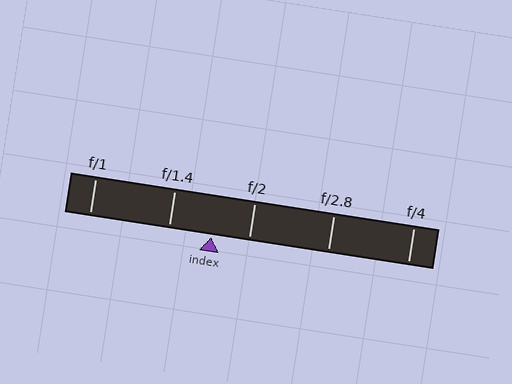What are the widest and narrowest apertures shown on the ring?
The widest aperture shown is f/1 and the narrowest is f/4.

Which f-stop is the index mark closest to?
The index mark is closest to f/2.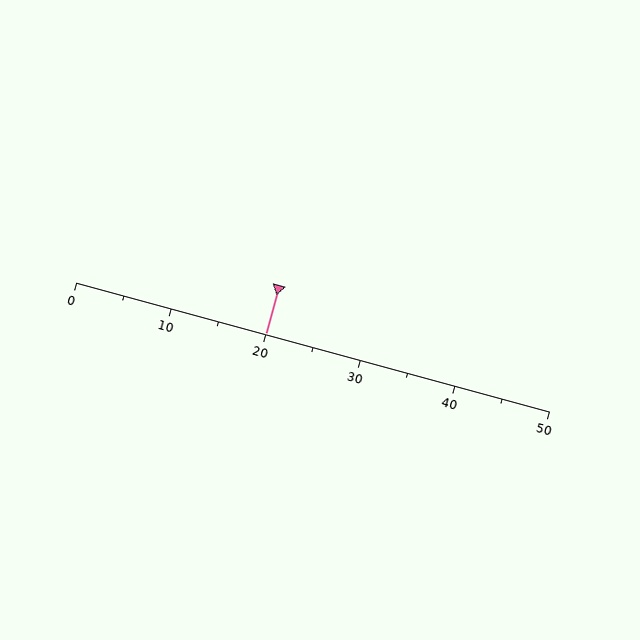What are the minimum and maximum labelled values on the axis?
The axis runs from 0 to 50.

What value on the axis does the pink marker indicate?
The marker indicates approximately 20.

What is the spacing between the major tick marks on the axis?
The major ticks are spaced 10 apart.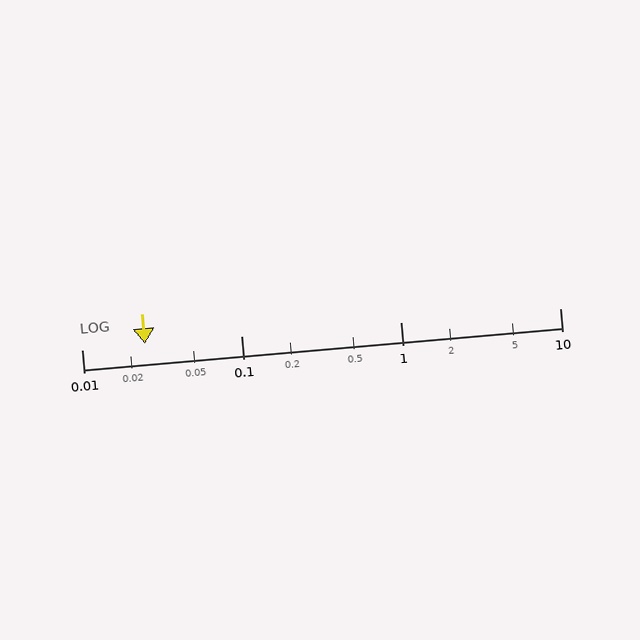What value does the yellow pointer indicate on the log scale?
The pointer indicates approximately 0.025.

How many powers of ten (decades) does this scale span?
The scale spans 3 decades, from 0.01 to 10.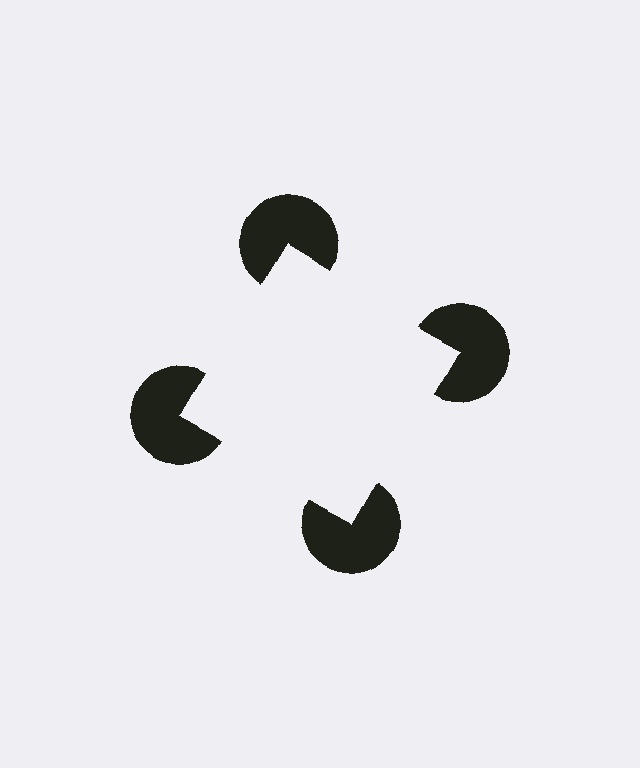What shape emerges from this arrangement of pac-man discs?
An illusory square — its edges are inferred from the aligned wedge cuts in the pac-man discs, not physically drawn.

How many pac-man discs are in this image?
There are 4 — one at each vertex of the illusory square.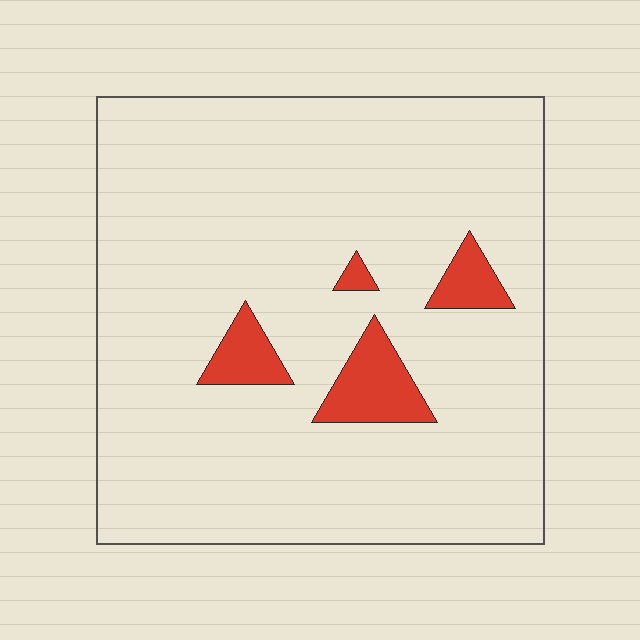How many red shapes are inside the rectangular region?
4.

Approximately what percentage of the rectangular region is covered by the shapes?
Approximately 10%.